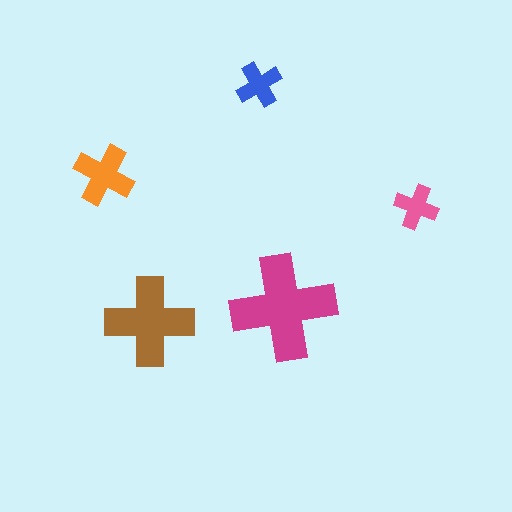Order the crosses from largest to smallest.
the magenta one, the brown one, the orange one, the blue one, the pink one.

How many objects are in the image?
There are 5 objects in the image.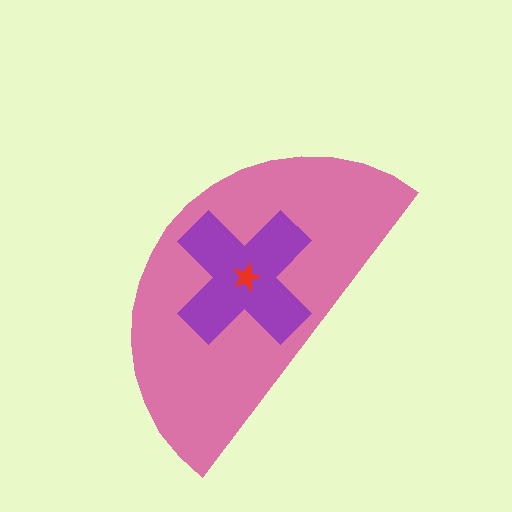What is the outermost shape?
The pink semicircle.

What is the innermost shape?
The red star.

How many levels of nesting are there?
3.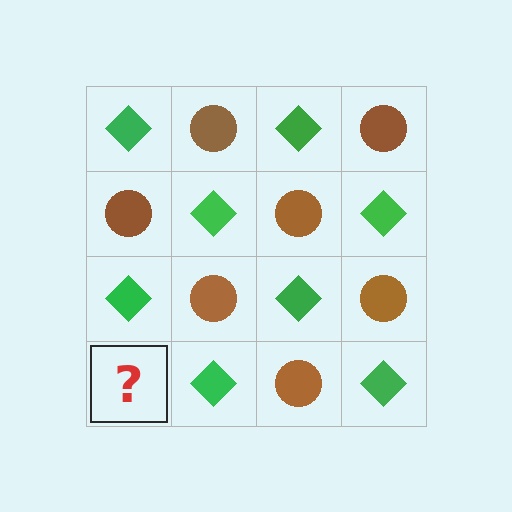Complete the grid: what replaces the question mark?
The question mark should be replaced with a brown circle.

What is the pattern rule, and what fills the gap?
The rule is that it alternates green diamond and brown circle in a checkerboard pattern. The gap should be filled with a brown circle.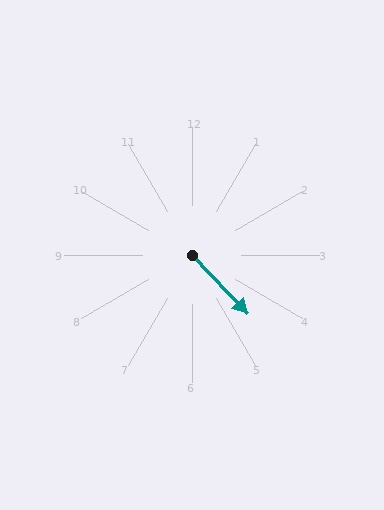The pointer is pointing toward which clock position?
Roughly 5 o'clock.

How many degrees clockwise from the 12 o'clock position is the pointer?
Approximately 137 degrees.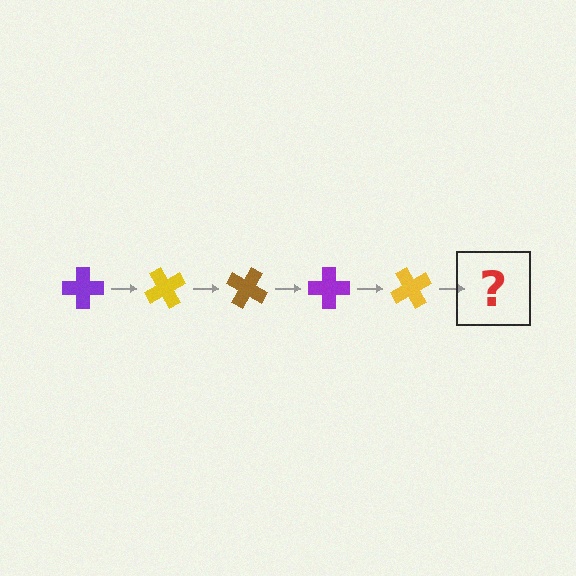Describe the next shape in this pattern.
It should be a brown cross, rotated 300 degrees from the start.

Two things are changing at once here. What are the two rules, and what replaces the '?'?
The two rules are that it rotates 60 degrees each step and the color cycles through purple, yellow, and brown. The '?' should be a brown cross, rotated 300 degrees from the start.